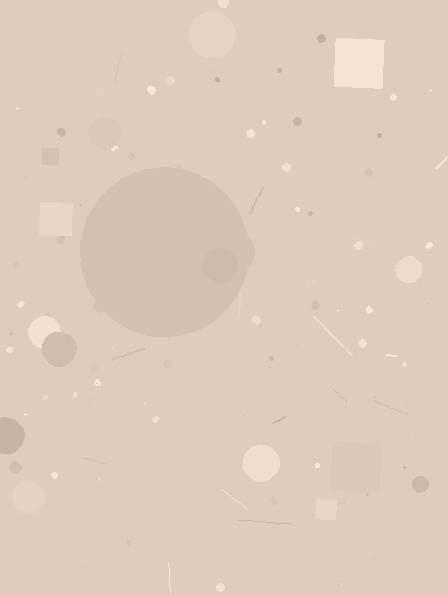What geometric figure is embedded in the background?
A circle is embedded in the background.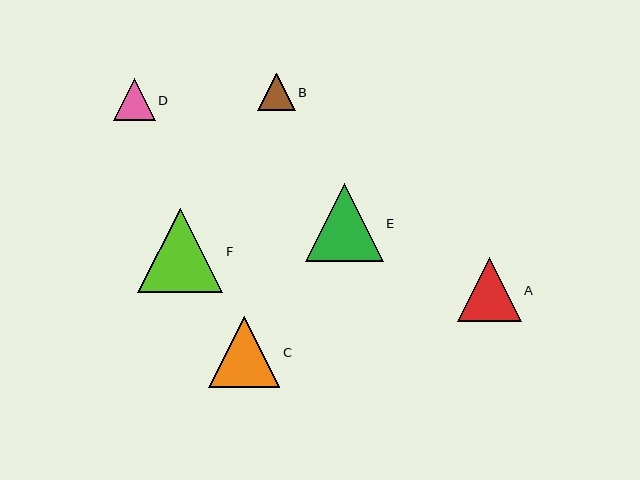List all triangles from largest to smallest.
From largest to smallest: F, E, C, A, D, B.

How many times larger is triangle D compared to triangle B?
Triangle D is approximately 1.1 times the size of triangle B.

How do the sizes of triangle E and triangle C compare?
Triangle E and triangle C are approximately the same size.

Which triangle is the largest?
Triangle F is the largest with a size of approximately 85 pixels.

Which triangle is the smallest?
Triangle B is the smallest with a size of approximately 37 pixels.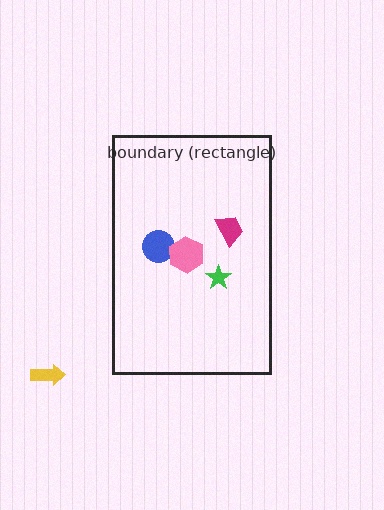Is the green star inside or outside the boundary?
Inside.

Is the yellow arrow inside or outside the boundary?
Outside.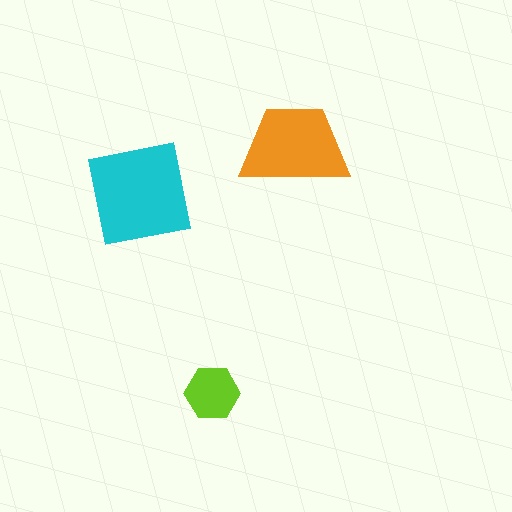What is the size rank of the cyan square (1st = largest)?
1st.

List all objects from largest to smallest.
The cyan square, the orange trapezoid, the lime hexagon.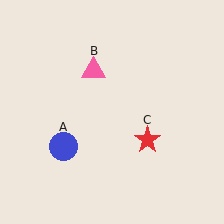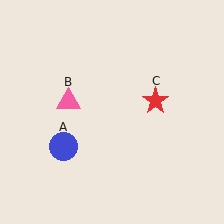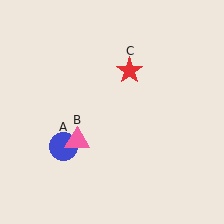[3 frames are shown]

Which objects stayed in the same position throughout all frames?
Blue circle (object A) remained stationary.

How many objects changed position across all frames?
2 objects changed position: pink triangle (object B), red star (object C).